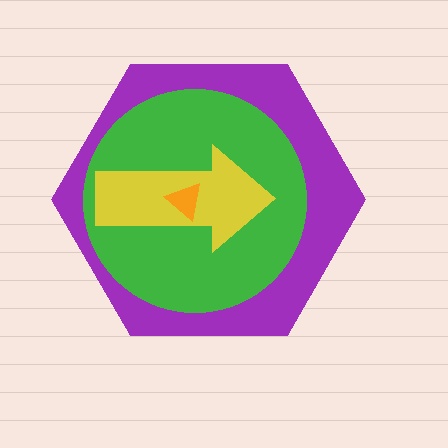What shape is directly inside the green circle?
The yellow arrow.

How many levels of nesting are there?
4.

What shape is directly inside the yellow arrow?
The orange triangle.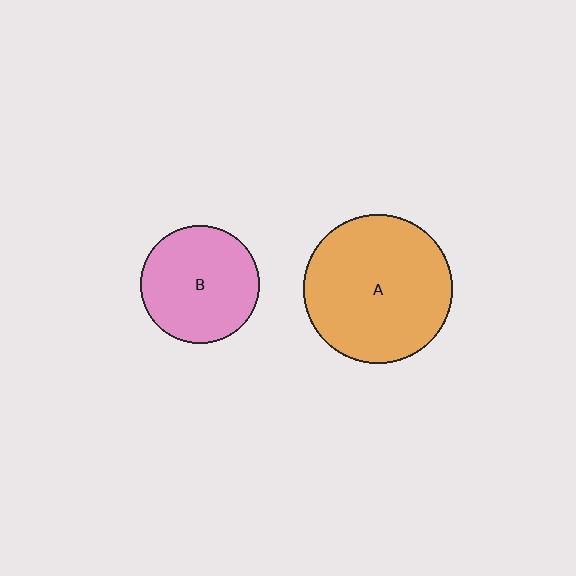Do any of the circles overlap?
No, none of the circles overlap.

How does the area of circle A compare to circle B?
Approximately 1.6 times.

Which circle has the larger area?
Circle A (orange).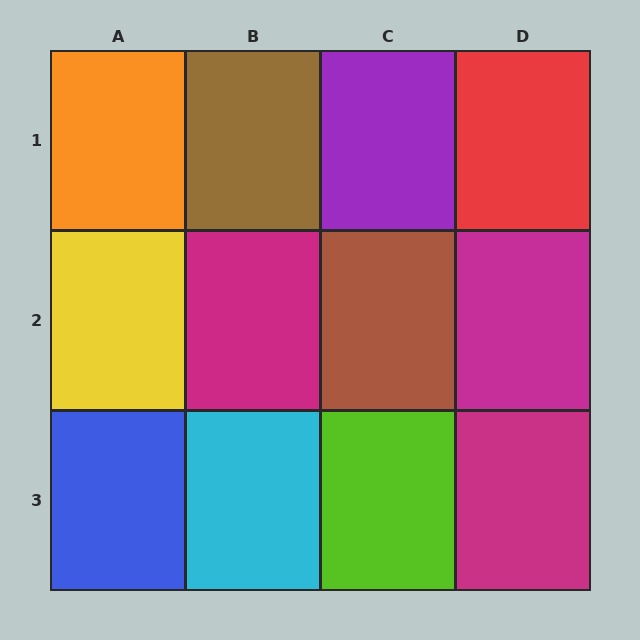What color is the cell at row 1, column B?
Brown.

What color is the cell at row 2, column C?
Brown.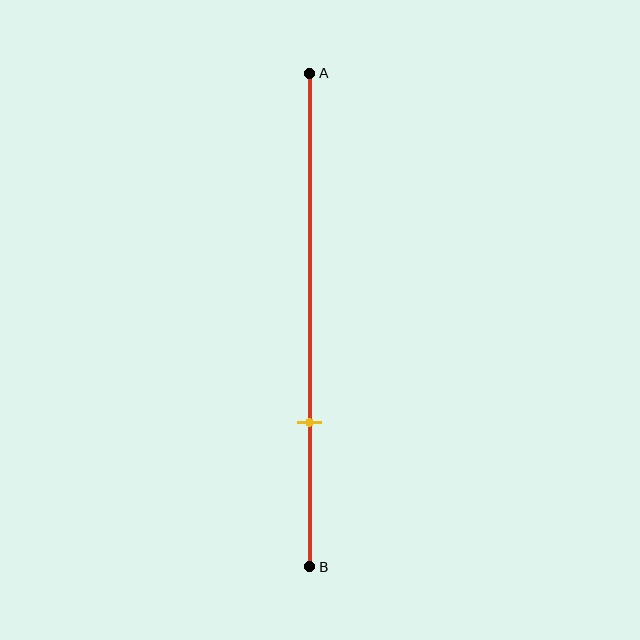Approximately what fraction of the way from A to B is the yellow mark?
The yellow mark is approximately 70% of the way from A to B.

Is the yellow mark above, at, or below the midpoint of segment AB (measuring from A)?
The yellow mark is below the midpoint of segment AB.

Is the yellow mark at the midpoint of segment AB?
No, the mark is at about 70% from A, not at the 50% midpoint.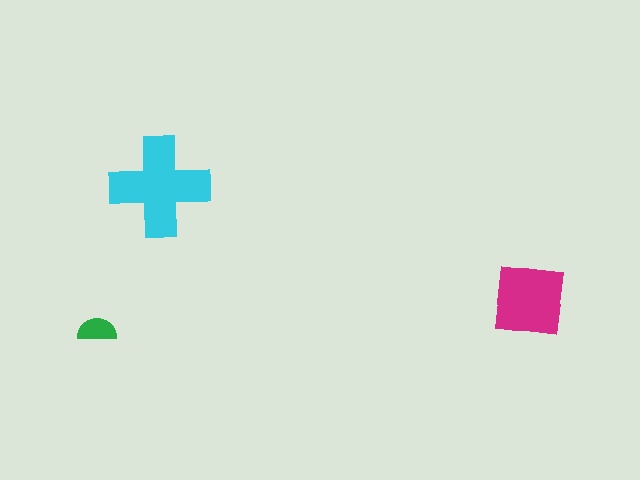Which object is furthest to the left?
The green semicircle is leftmost.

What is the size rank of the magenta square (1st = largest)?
2nd.